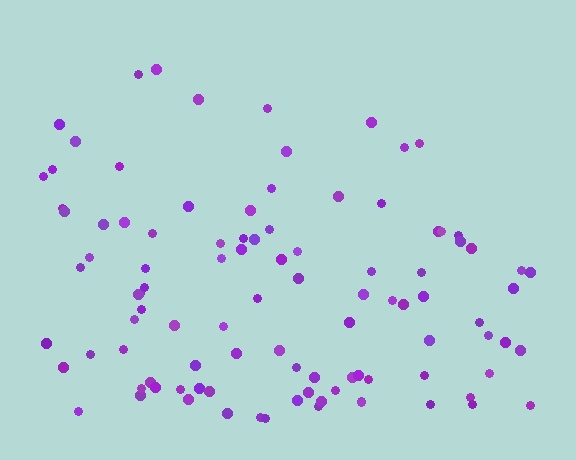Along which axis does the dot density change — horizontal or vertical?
Vertical.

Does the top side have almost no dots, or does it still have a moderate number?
Still a moderate number, just noticeably fewer than the bottom.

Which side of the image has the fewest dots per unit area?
The top.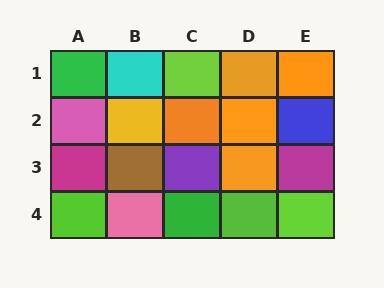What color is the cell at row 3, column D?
Orange.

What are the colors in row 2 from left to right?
Pink, yellow, orange, orange, blue.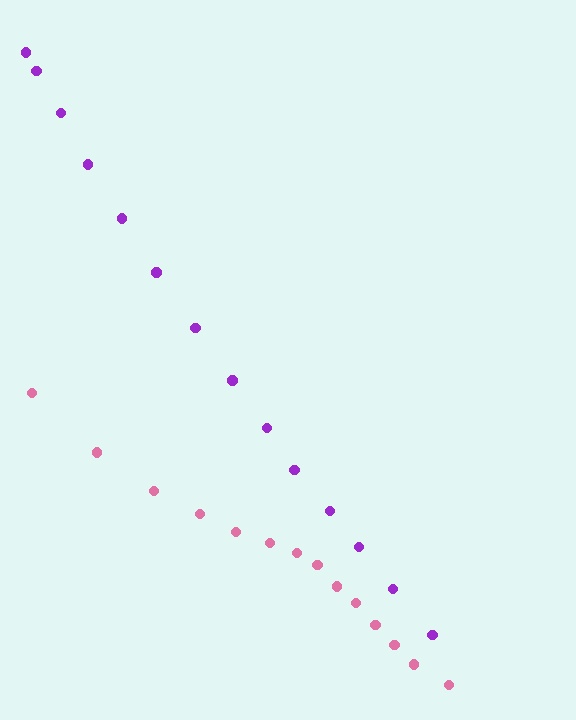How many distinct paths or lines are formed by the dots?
There are 2 distinct paths.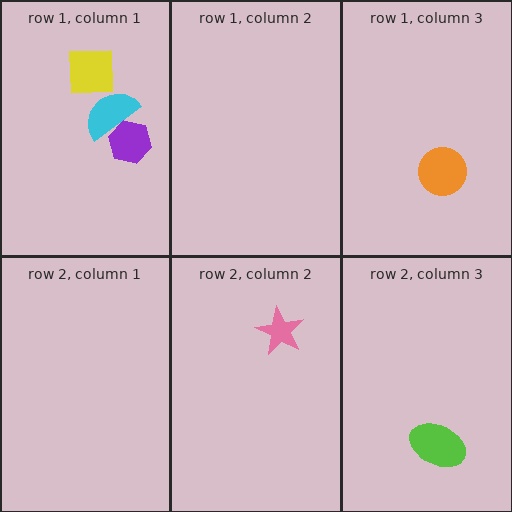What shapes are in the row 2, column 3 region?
The lime ellipse.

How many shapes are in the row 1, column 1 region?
3.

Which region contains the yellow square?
The row 1, column 1 region.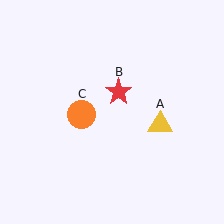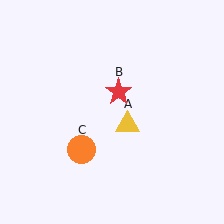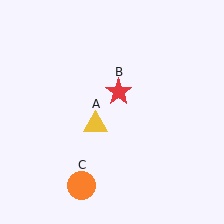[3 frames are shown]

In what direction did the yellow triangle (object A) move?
The yellow triangle (object A) moved left.